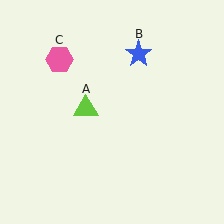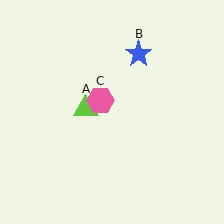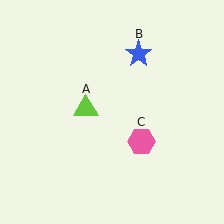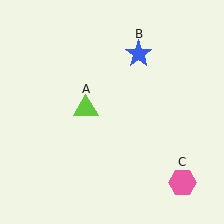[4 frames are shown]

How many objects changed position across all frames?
1 object changed position: pink hexagon (object C).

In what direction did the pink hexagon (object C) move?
The pink hexagon (object C) moved down and to the right.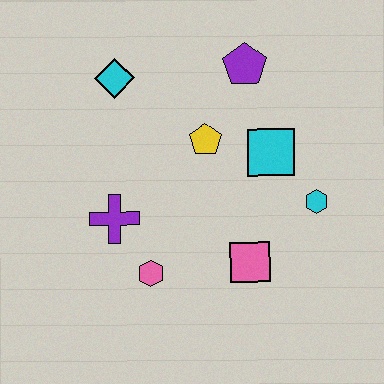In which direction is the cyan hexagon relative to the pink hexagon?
The cyan hexagon is to the right of the pink hexagon.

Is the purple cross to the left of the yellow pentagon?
Yes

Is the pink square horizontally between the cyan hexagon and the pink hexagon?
Yes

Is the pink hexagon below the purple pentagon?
Yes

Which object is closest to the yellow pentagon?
The cyan square is closest to the yellow pentagon.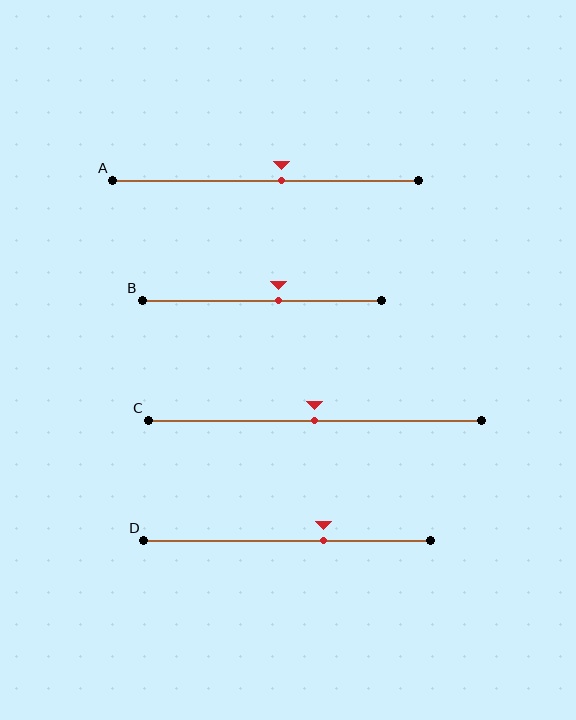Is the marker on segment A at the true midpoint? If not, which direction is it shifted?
No, the marker on segment A is shifted to the right by about 5% of the segment length.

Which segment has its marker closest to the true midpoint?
Segment C has its marker closest to the true midpoint.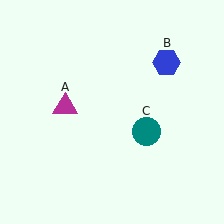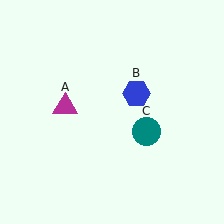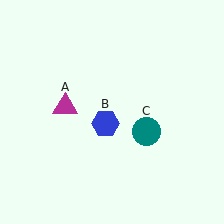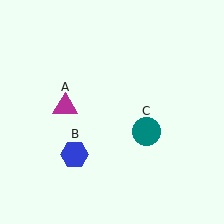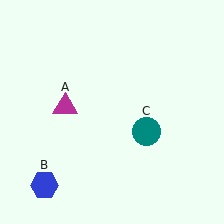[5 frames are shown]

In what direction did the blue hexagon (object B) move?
The blue hexagon (object B) moved down and to the left.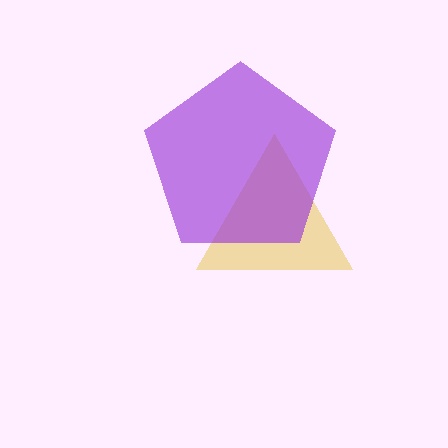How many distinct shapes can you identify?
There are 2 distinct shapes: a yellow triangle, a purple pentagon.